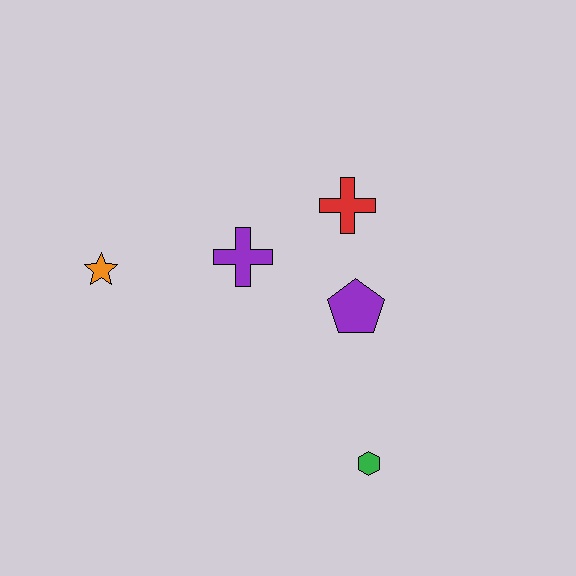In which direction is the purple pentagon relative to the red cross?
The purple pentagon is below the red cross.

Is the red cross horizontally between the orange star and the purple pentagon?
Yes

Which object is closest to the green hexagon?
The purple pentagon is closest to the green hexagon.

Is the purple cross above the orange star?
Yes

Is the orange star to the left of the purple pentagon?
Yes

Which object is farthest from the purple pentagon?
The orange star is farthest from the purple pentagon.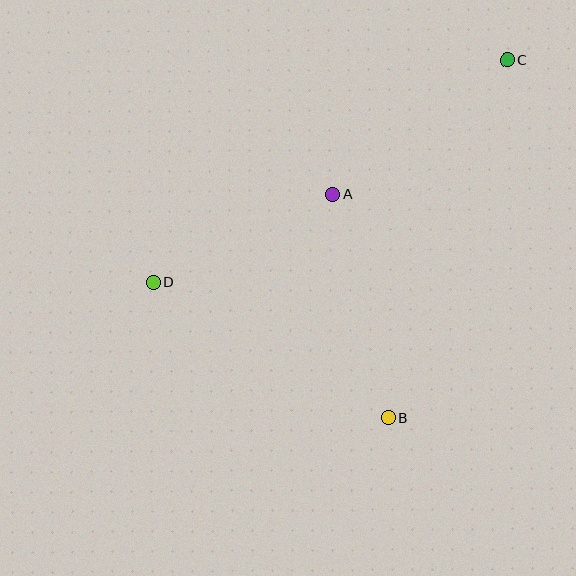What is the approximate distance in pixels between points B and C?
The distance between B and C is approximately 377 pixels.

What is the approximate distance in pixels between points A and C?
The distance between A and C is approximately 220 pixels.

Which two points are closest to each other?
Points A and D are closest to each other.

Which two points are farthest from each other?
Points C and D are farthest from each other.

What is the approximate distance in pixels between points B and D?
The distance between B and D is approximately 271 pixels.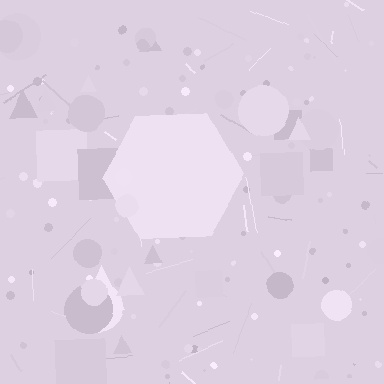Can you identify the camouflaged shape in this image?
The camouflaged shape is a hexagon.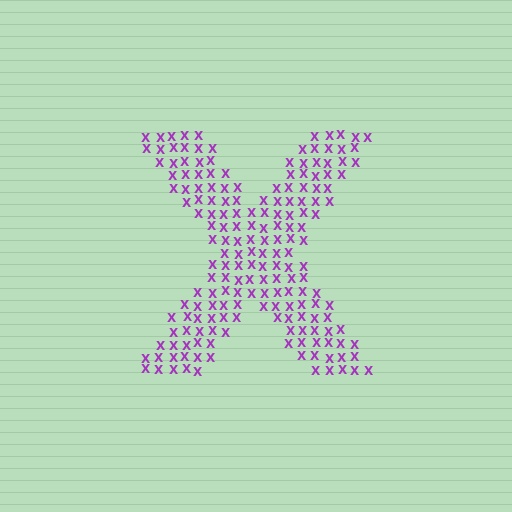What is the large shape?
The large shape is the letter X.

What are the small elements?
The small elements are letter X's.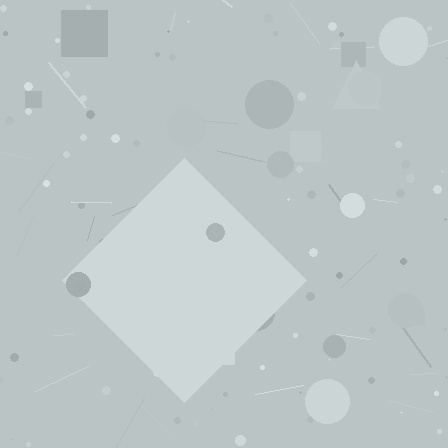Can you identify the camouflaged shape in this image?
The camouflaged shape is a diamond.